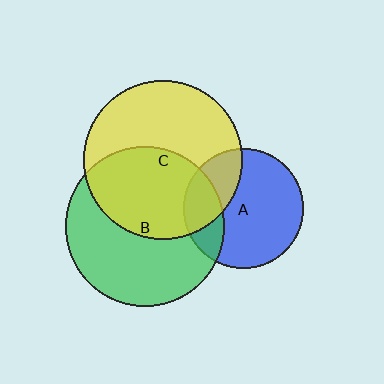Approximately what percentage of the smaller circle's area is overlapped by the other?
Approximately 30%.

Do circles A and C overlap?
Yes.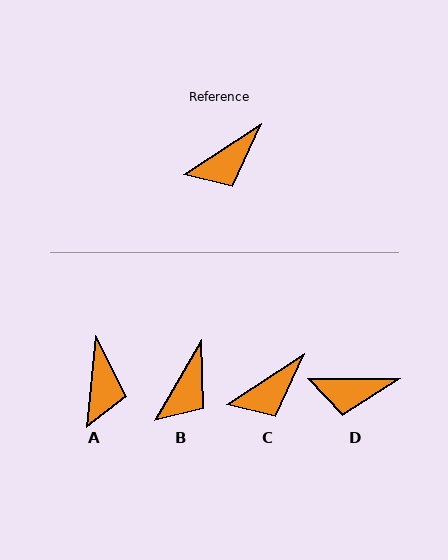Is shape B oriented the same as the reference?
No, it is off by about 27 degrees.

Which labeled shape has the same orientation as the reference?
C.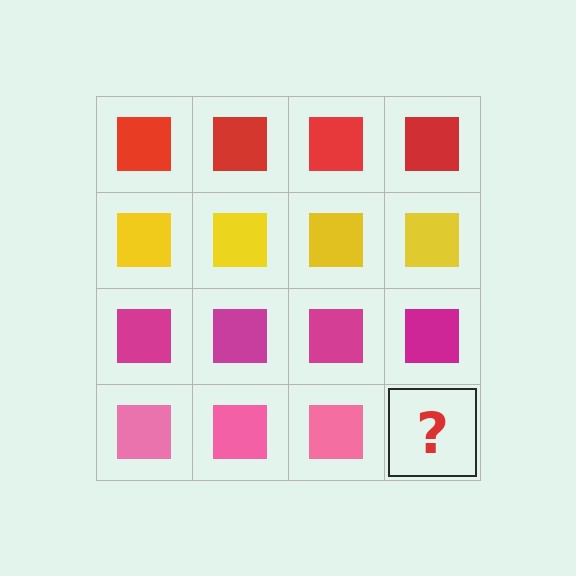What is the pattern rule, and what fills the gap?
The rule is that each row has a consistent color. The gap should be filled with a pink square.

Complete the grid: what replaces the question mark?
The question mark should be replaced with a pink square.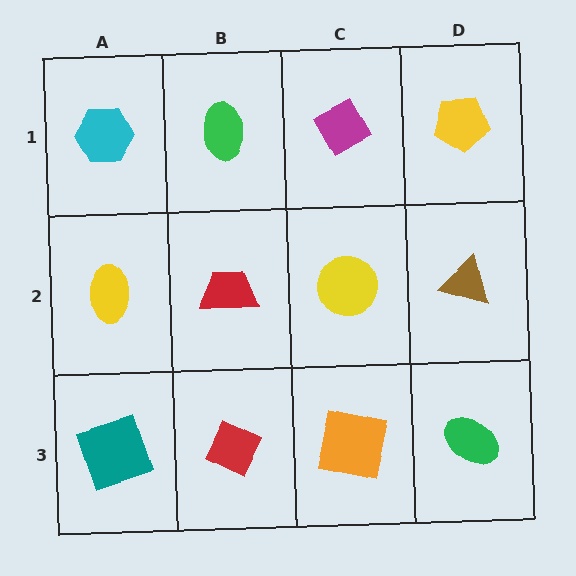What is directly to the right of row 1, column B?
A magenta diamond.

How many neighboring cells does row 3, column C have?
3.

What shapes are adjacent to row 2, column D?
A yellow pentagon (row 1, column D), a green ellipse (row 3, column D), a yellow circle (row 2, column C).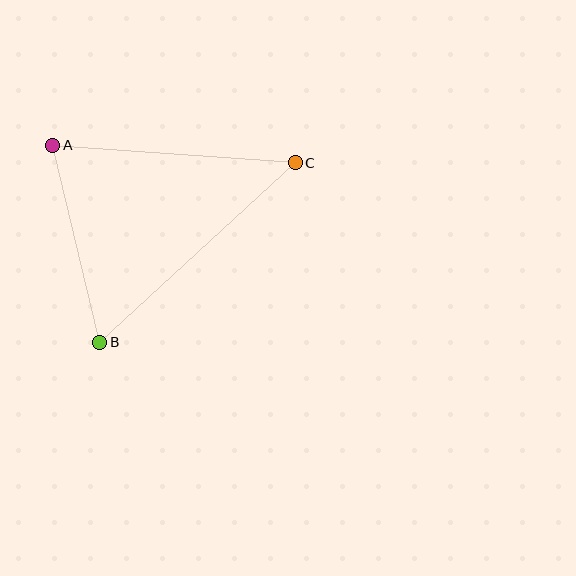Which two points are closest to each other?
Points A and B are closest to each other.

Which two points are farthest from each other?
Points B and C are farthest from each other.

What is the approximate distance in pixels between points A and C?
The distance between A and C is approximately 243 pixels.